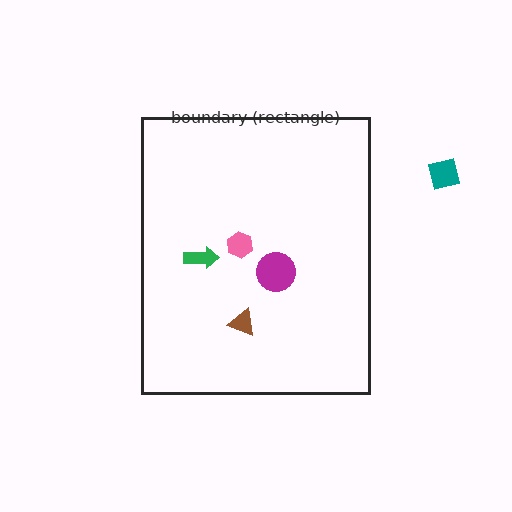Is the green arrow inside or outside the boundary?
Inside.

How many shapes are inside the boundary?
4 inside, 1 outside.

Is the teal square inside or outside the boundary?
Outside.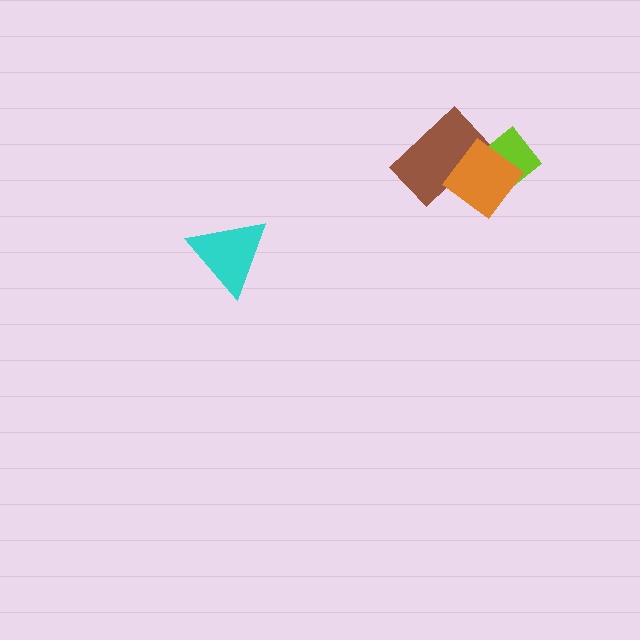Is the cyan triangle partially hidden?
No, no other shape covers it.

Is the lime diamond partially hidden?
Yes, it is partially covered by another shape.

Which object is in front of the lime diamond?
The orange diamond is in front of the lime diamond.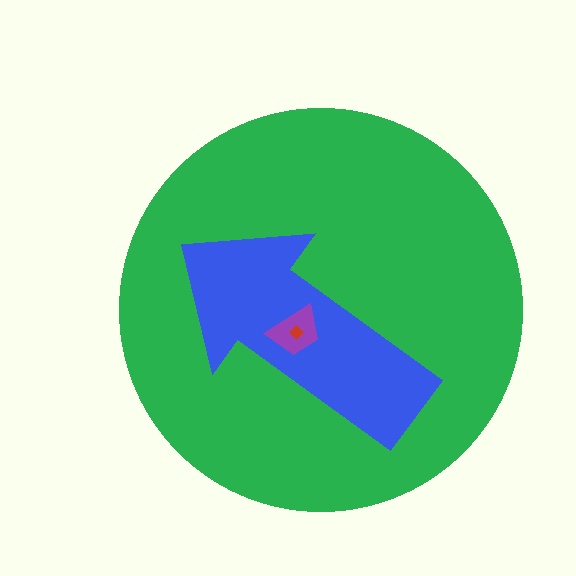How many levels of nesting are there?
4.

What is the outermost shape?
The green circle.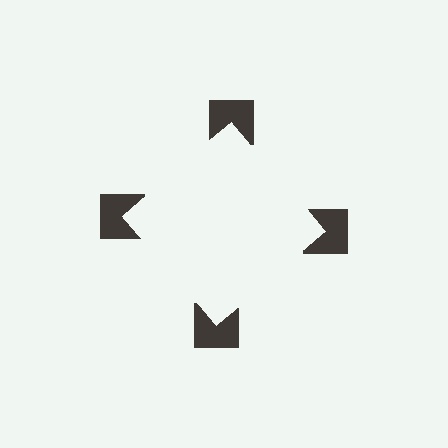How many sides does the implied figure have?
4 sides.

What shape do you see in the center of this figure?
An illusory square — its edges are inferred from the aligned wedge cuts in the notched squares, not physically drawn.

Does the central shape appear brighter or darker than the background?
It typically appears slightly brighter than the background, even though no actual brightness change is drawn.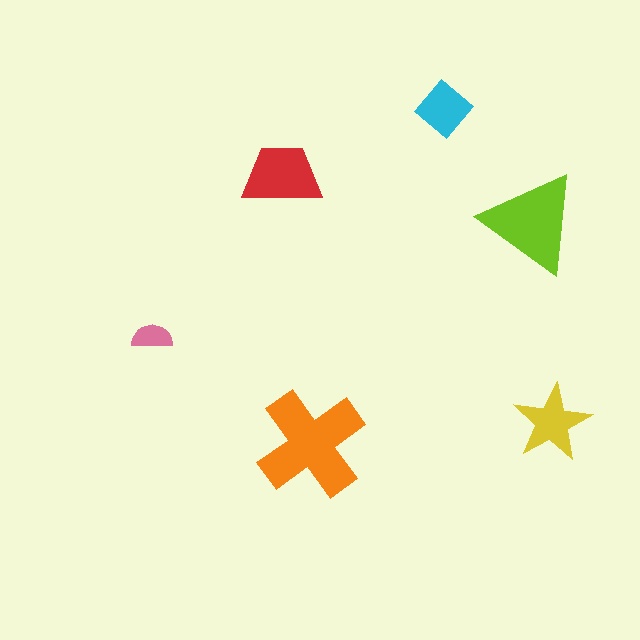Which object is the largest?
The orange cross.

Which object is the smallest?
The pink semicircle.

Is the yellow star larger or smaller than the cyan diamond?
Larger.